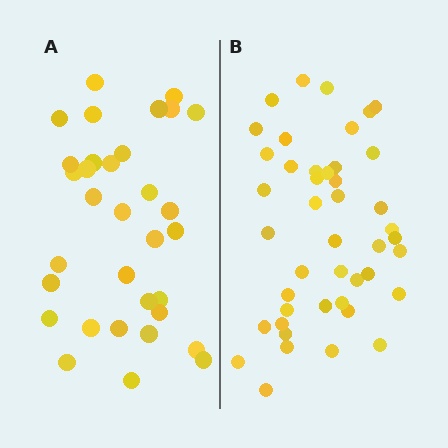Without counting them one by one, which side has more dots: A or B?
Region B (the right region) has more dots.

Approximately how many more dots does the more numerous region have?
Region B has roughly 12 or so more dots than region A.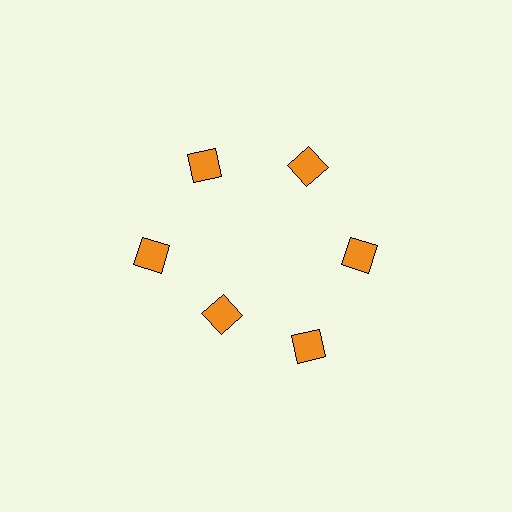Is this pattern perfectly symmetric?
No. The 6 orange squares are arranged in a ring, but one element near the 7 o'clock position is pulled inward toward the center, breaking the 6-fold rotational symmetry.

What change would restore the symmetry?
The symmetry would be restored by moving it outward, back onto the ring so that all 6 squares sit at equal angles and equal distance from the center.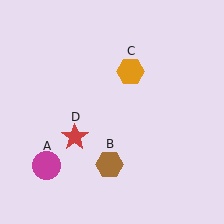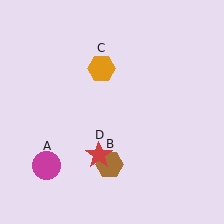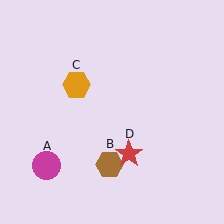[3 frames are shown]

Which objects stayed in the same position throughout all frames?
Magenta circle (object A) and brown hexagon (object B) remained stationary.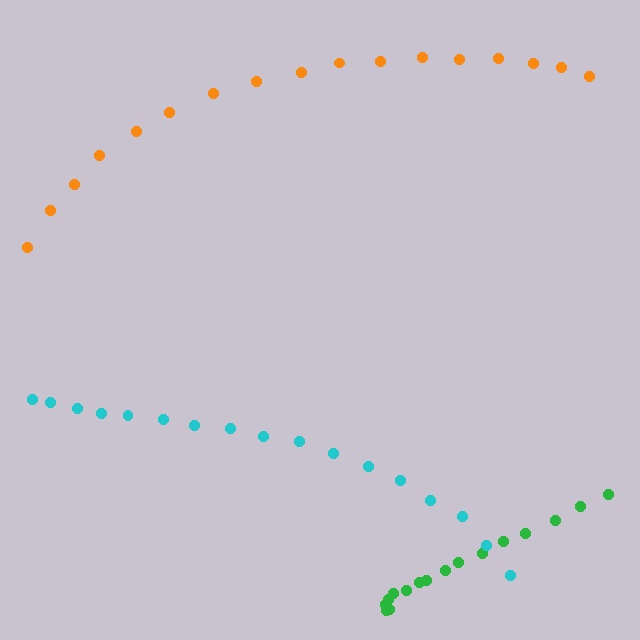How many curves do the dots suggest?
There are 3 distinct paths.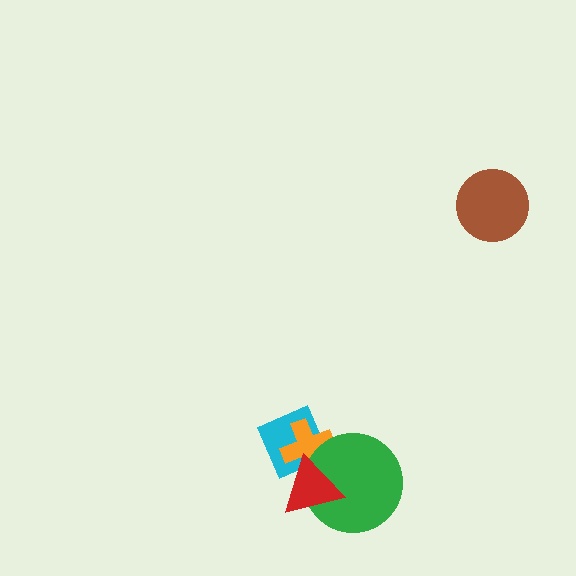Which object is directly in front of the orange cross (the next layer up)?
The green circle is directly in front of the orange cross.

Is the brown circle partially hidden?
No, no other shape covers it.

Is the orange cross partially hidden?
Yes, it is partially covered by another shape.